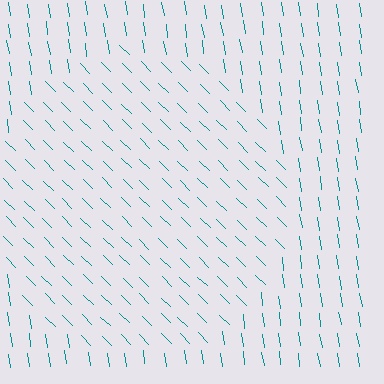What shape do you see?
I see a circle.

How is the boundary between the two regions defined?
The boundary is defined purely by a change in line orientation (approximately 37 degrees difference). All lines are the same color and thickness.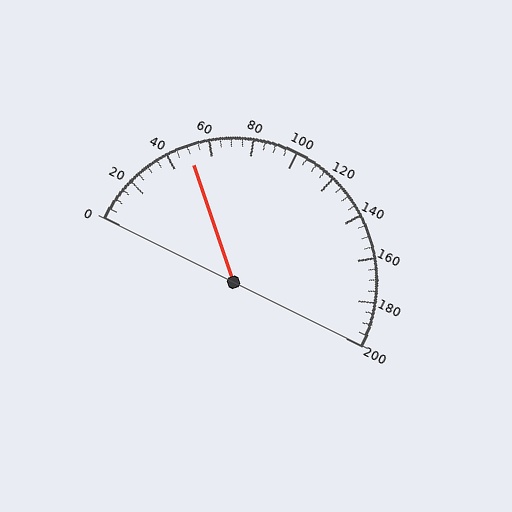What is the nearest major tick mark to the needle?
The nearest major tick mark is 40.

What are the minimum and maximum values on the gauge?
The gauge ranges from 0 to 200.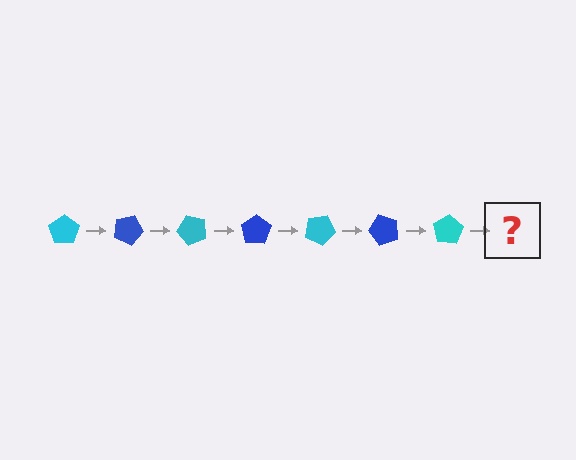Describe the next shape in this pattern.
It should be a blue pentagon, rotated 175 degrees from the start.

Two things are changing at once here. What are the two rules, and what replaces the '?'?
The two rules are that it rotates 25 degrees each step and the color cycles through cyan and blue. The '?' should be a blue pentagon, rotated 175 degrees from the start.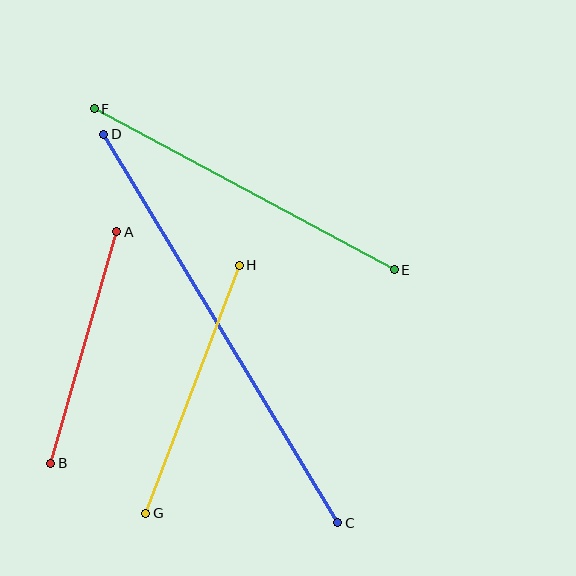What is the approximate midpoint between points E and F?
The midpoint is at approximately (244, 189) pixels.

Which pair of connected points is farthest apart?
Points C and D are farthest apart.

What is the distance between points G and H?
The distance is approximately 265 pixels.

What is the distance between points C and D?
The distance is approximately 453 pixels.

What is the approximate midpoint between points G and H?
The midpoint is at approximately (192, 389) pixels.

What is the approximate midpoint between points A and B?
The midpoint is at approximately (84, 348) pixels.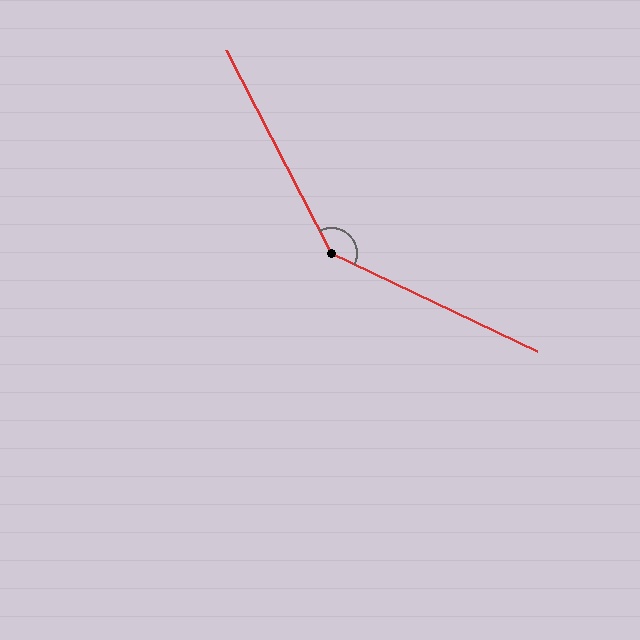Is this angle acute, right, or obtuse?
It is obtuse.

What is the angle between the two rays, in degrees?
Approximately 143 degrees.